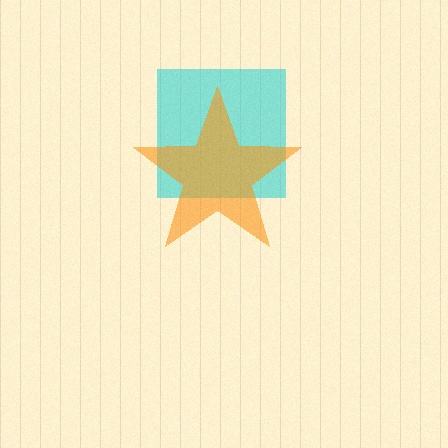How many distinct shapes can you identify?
There are 2 distinct shapes: a cyan square, an orange star.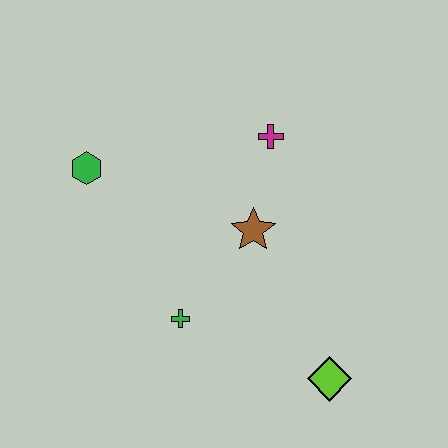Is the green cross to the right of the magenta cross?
No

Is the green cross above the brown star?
No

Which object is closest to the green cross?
The brown star is closest to the green cross.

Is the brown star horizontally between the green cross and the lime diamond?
Yes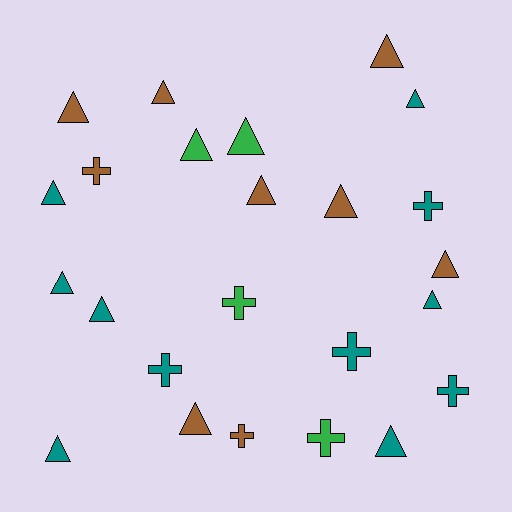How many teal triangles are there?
There are 7 teal triangles.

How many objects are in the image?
There are 24 objects.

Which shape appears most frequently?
Triangle, with 16 objects.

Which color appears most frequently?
Teal, with 11 objects.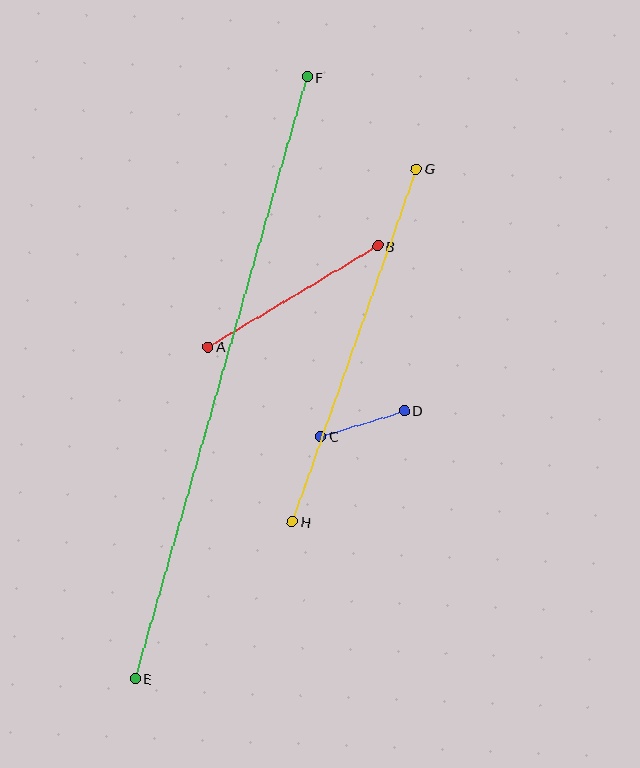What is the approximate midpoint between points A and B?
The midpoint is at approximately (293, 296) pixels.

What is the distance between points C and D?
The distance is approximately 87 pixels.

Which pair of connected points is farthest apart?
Points E and F are farthest apart.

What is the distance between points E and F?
The distance is approximately 626 pixels.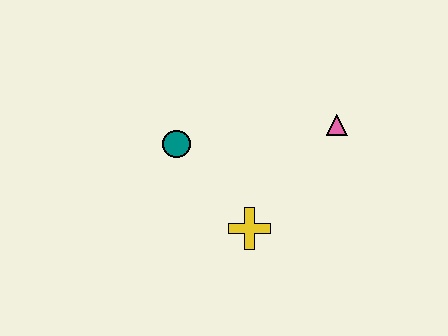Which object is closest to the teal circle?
The yellow cross is closest to the teal circle.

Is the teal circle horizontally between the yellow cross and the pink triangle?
No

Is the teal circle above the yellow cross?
Yes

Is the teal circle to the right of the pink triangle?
No